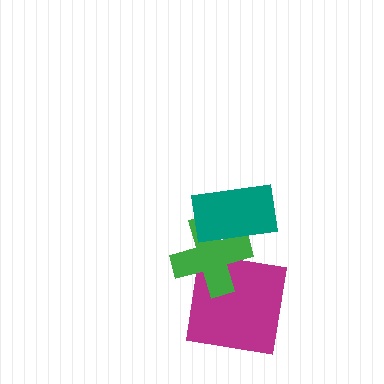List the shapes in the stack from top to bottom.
From top to bottom: the teal rectangle, the green cross, the magenta square.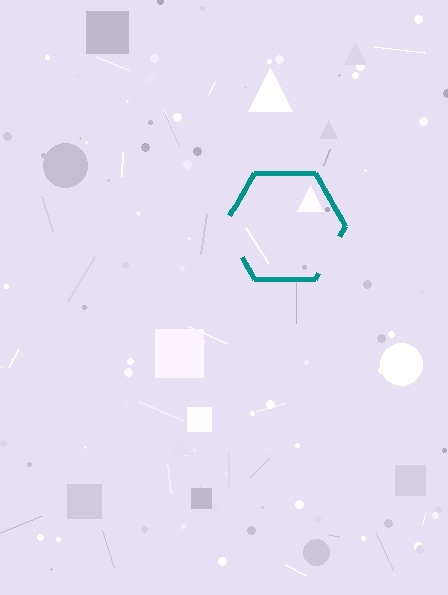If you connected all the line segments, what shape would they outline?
They would outline a hexagon.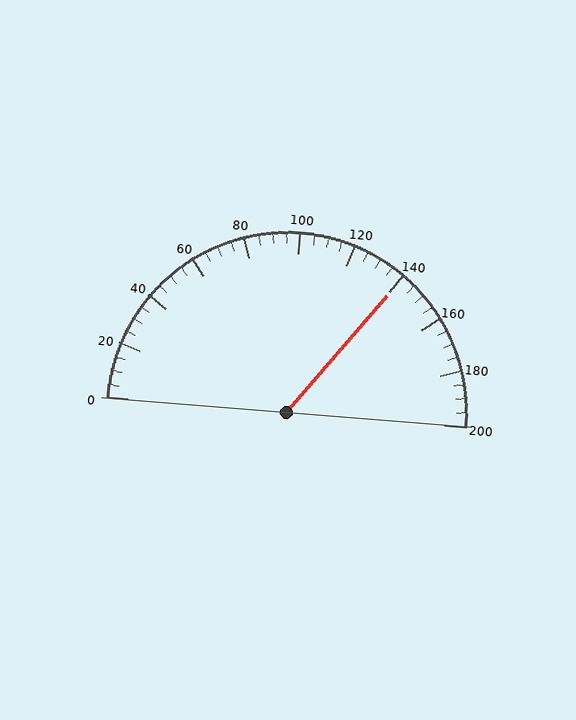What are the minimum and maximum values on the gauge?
The gauge ranges from 0 to 200.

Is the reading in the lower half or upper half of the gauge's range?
The reading is in the upper half of the range (0 to 200).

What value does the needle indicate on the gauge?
The needle indicates approximately 140.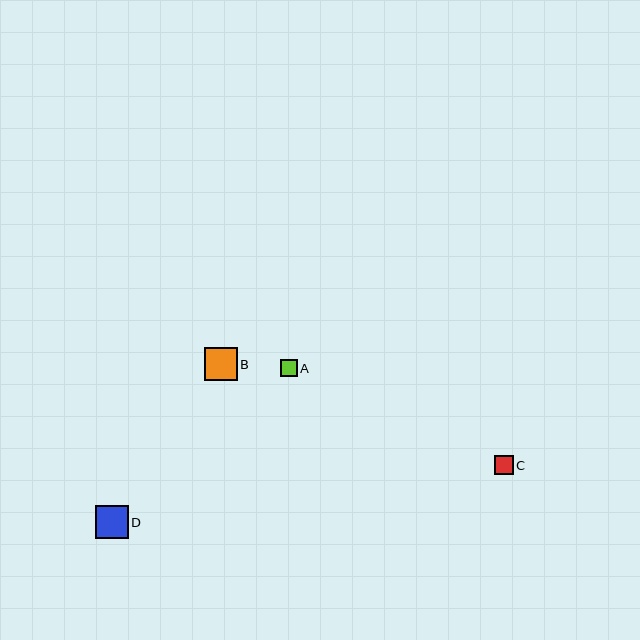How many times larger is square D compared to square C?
Square D is approximately 1.8 times the size of square C.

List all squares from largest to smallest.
From largest to smallest: D, B, C, A.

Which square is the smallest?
Square A is the smallest with a size of approximately 17 pixels.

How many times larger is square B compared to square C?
Square B is approximately 1.8 times the size of square C.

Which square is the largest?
Square D is the largest with a size of approximately 33 pixels.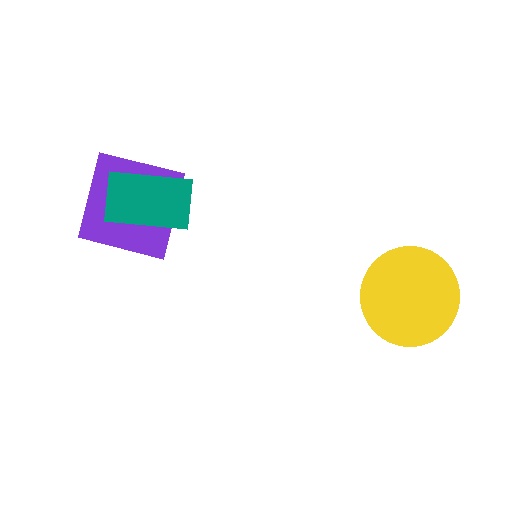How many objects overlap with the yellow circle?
0 objects overlap with the yellow circle.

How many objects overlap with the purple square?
1 object overlaps with the purple square.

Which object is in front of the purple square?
The teal rectangle is in front of the purple square.